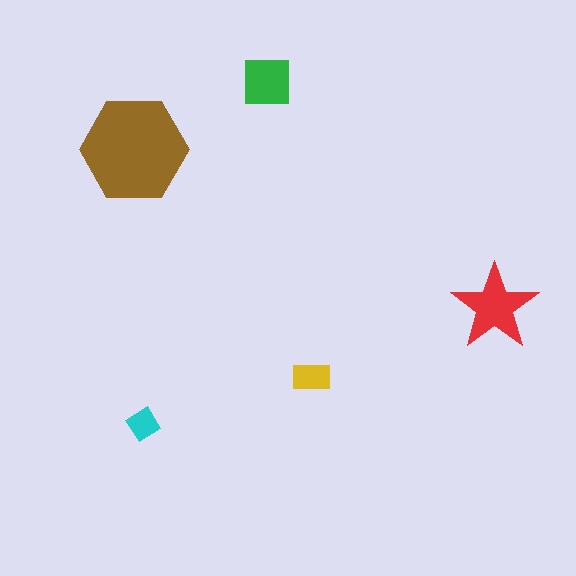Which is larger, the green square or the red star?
The red star.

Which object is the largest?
The brown hexagon.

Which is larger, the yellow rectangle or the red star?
The red star.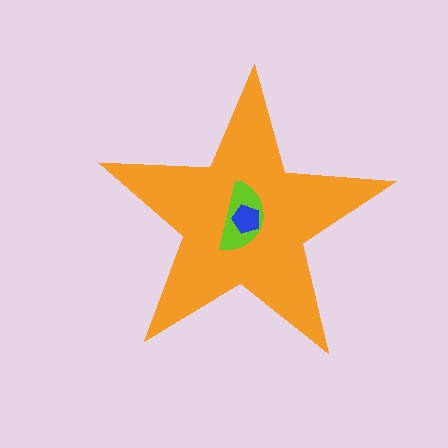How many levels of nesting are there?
3.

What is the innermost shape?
The blue pentagon.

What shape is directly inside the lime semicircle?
The blue pentagon.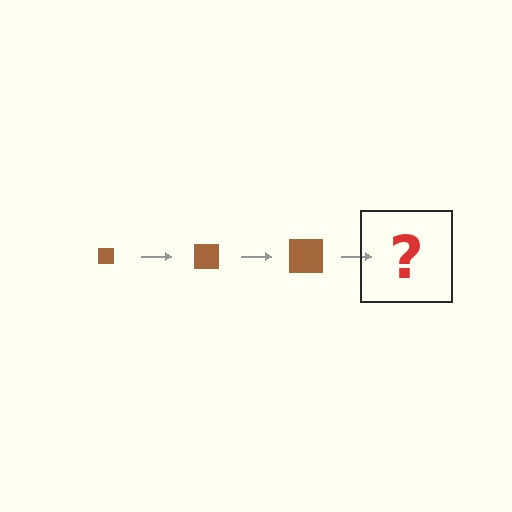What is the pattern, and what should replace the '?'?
The pattern is that the square gets progressively larger each step. The '?' should be a brown square, larger than the previous one.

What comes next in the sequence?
The next element should be a brown square, larger than the previous one.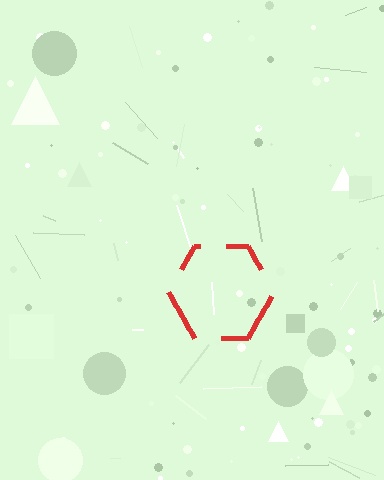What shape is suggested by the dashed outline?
The dashed outline suggests a hexagon.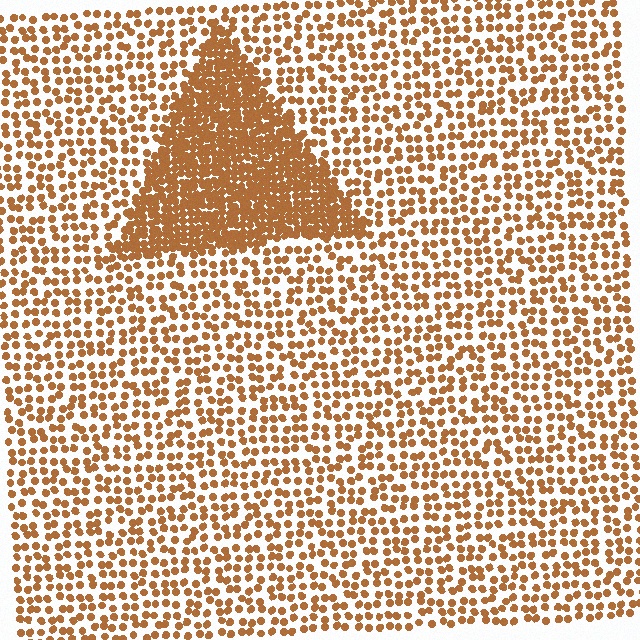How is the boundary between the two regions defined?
The boundary is defined by a change in element density (approximately 2.5x ratio). All elements are the same color, size, and shape.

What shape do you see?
I see a triangle.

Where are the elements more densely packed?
The elements are more densely packed inside the triangle boundary.